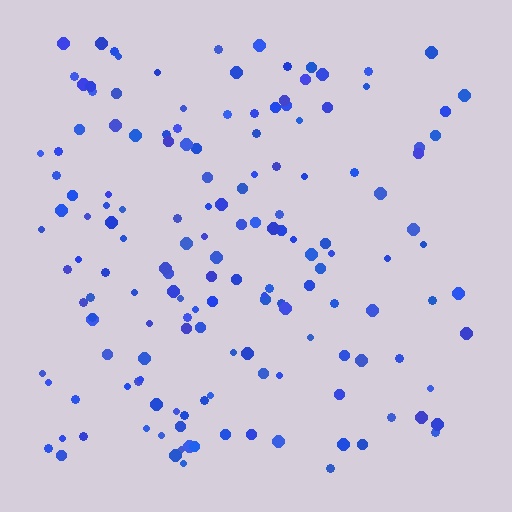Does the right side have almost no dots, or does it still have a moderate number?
Still a moderate number, just noticeably fewer than the left.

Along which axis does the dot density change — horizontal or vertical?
Horizontal.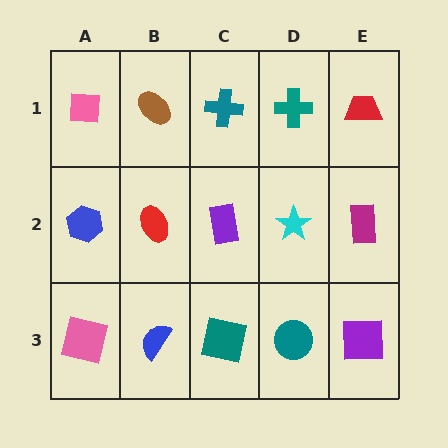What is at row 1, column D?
A teal cross.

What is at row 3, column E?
A purple square.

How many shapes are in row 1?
5 shapes.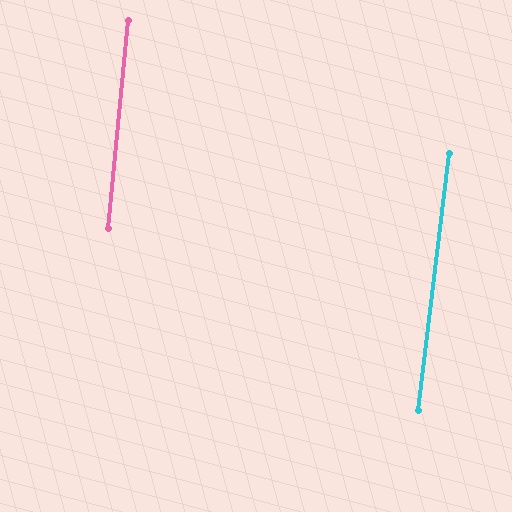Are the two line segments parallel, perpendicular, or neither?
Parallel — their directions differ by only 1.2°.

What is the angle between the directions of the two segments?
Approximately 1 degree.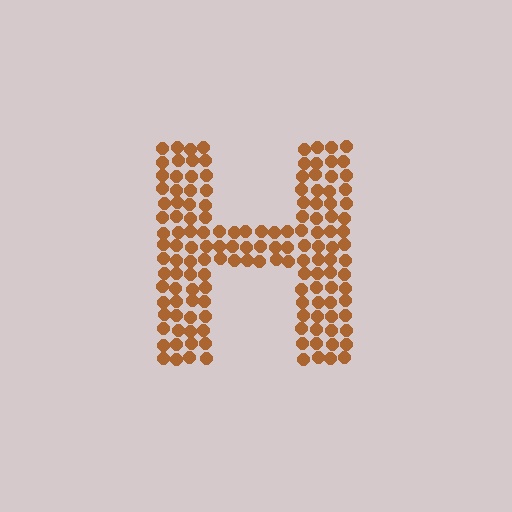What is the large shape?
The large shape is the letter H.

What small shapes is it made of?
It is made of small circles.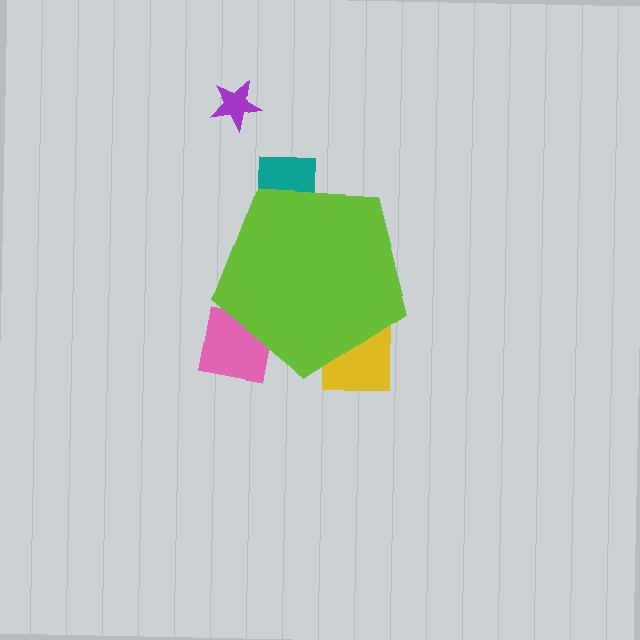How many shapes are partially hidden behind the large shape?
3 shapes are partially hidden.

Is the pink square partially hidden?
Yes, the pink square is partially hidden behind the lime pentagon.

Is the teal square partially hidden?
Yes, the teal square is partially hidden behind the lime pentagon.